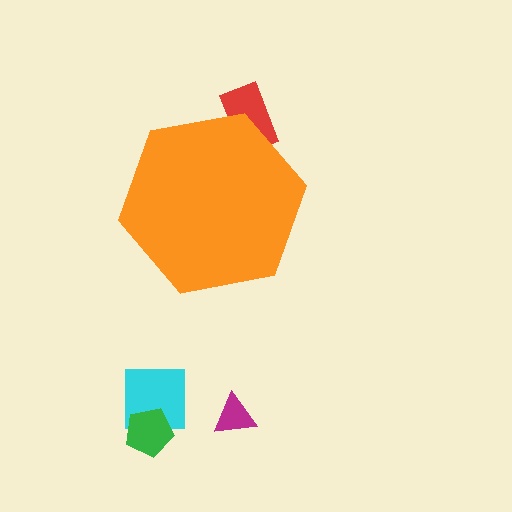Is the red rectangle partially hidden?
Yes, the red rectangle is partially hidden behind the orange hexagon.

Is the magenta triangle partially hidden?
No, the magenta triangle is fully visible.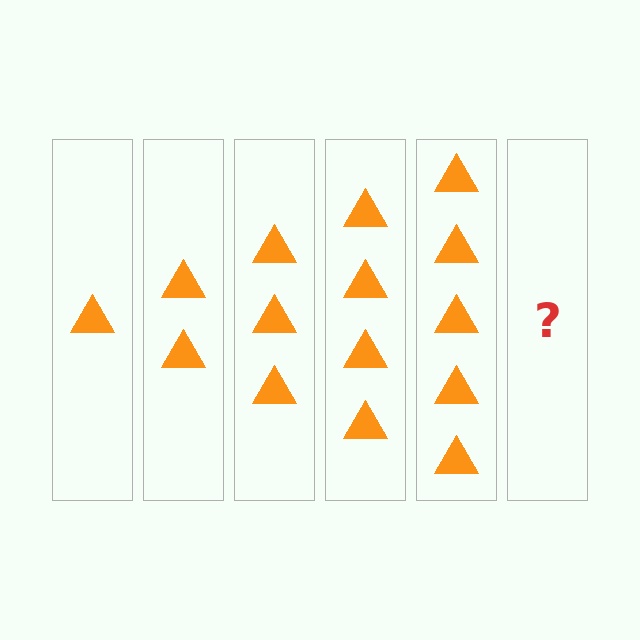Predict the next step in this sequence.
The next step is 6 triangles.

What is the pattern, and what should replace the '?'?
The pattern is that each step adds one more triangle. The '?' should be 6 triangles.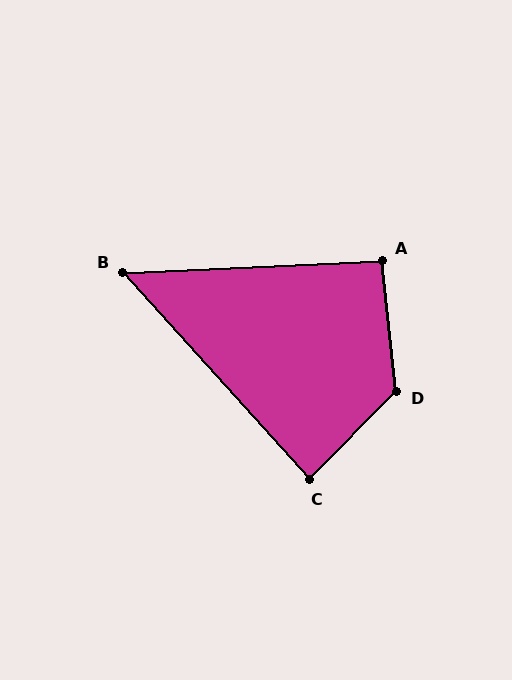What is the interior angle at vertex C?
Approximately 87 degrees (approximately right).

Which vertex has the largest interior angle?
D, at approximately 129 degrees.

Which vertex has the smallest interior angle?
B, at approximately 51 degrees.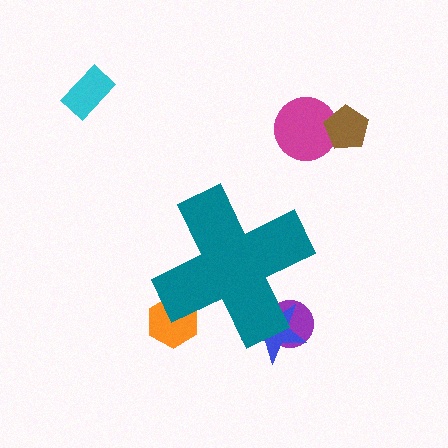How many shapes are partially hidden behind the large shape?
3 shapes are partially hidden.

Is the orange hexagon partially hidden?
Yes, the orange hexagon is partially hidden behind the teal cross.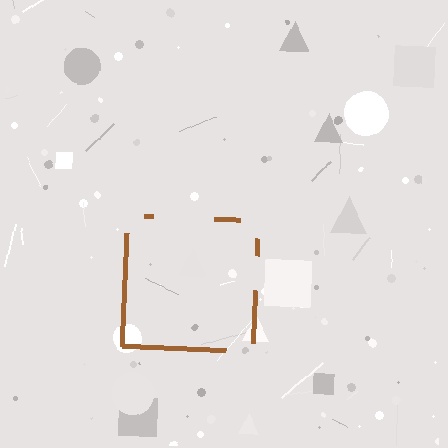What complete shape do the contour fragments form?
The contour fragments form a square.